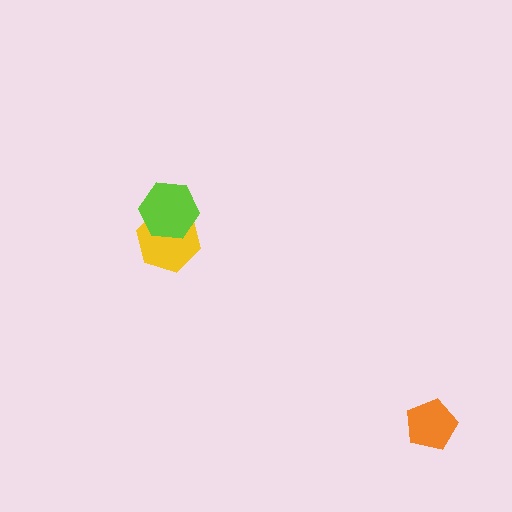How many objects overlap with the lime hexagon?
1 object overlaps with the lime hexagon.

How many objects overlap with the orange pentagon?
0 objects overlap with the orange pentagon.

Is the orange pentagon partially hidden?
No, no other shape covers it.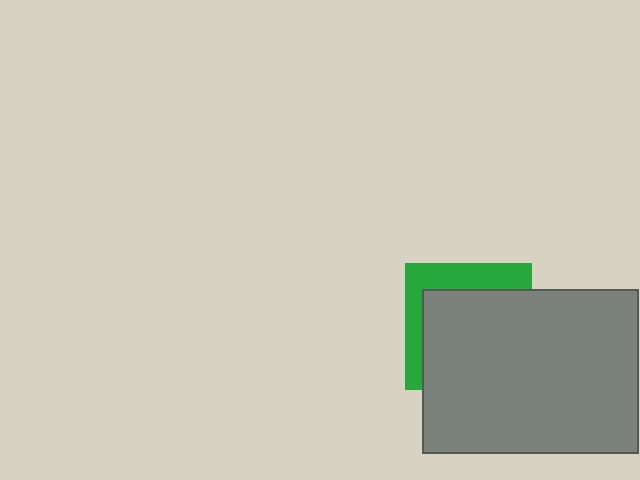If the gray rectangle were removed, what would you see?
You would see the complete green square.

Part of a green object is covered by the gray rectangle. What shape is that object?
It is a square.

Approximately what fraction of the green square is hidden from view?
Roughly 69% of the green square is hidden behind the gray rectangle.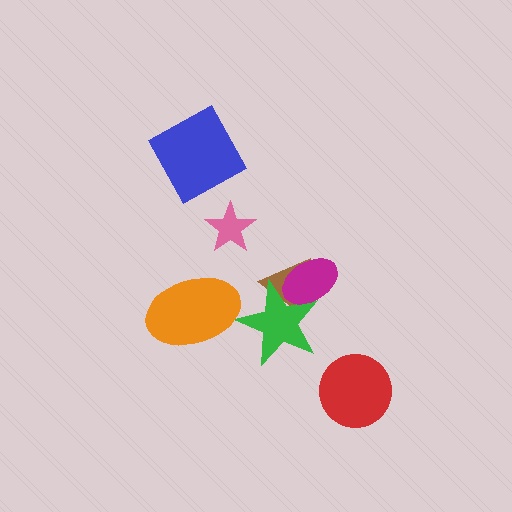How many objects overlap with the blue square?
0 objects overlap with the blue square.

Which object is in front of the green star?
The magenta ellipse is in front of the green star.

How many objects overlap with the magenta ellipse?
2 objects overlap with the magenta ellipse.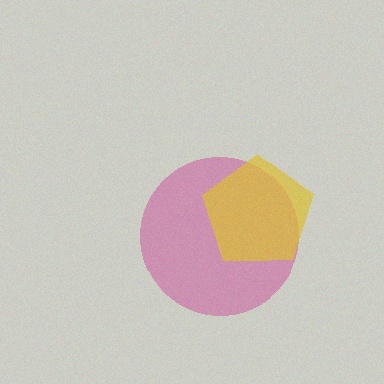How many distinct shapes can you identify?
There are 2 distinct shapes: a magenta circle, a yellow pentagon.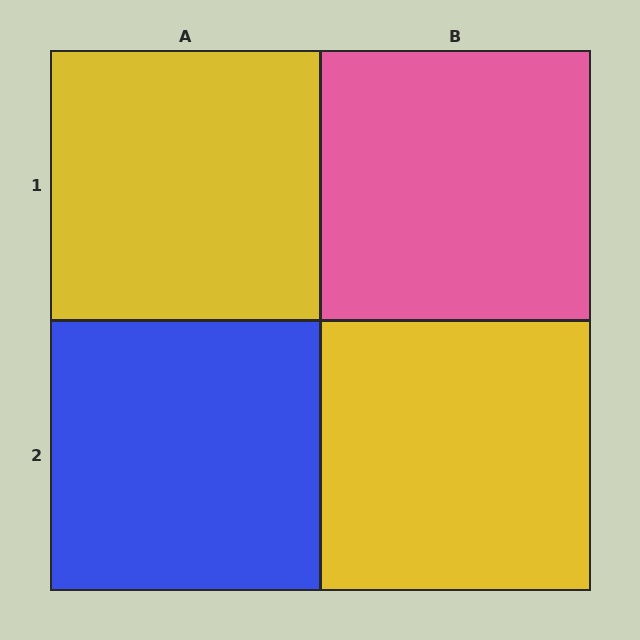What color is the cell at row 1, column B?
Pink.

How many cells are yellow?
2 cells are yellow.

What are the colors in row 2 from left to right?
Blue, yellow.